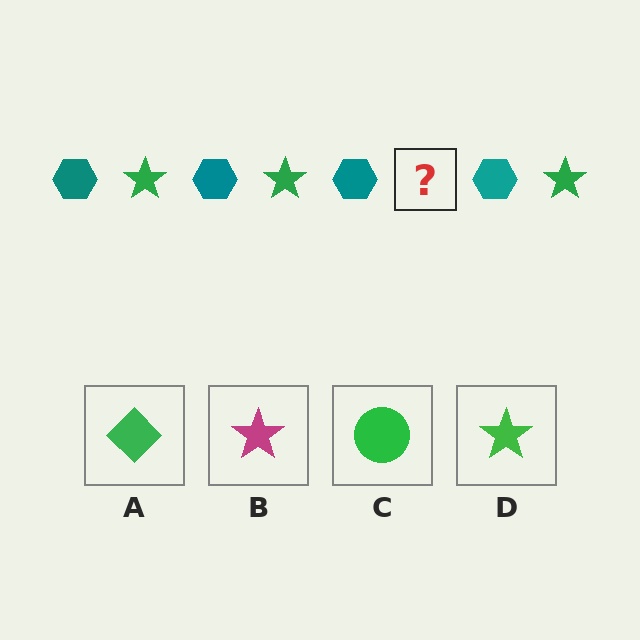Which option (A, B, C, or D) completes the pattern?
D.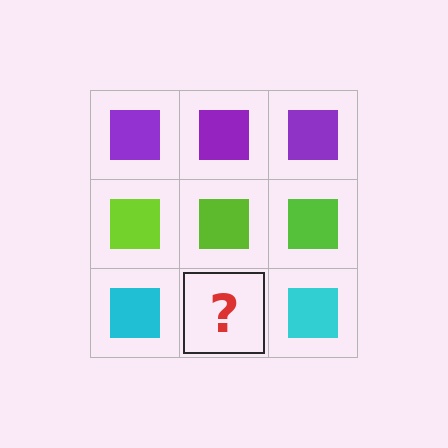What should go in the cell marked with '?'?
The missing cell should contain a cyan square.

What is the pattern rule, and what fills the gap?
The rule is that each row has a consistent color. The gap should be filled with a cyan square.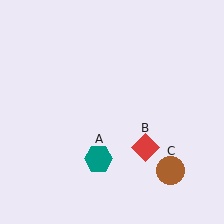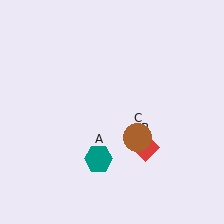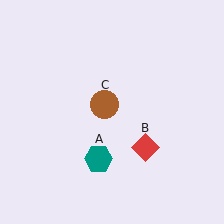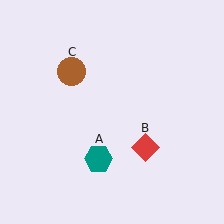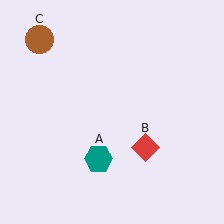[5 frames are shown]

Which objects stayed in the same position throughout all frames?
Teal hexagon (object A) and red diamond (object B) remained stationary.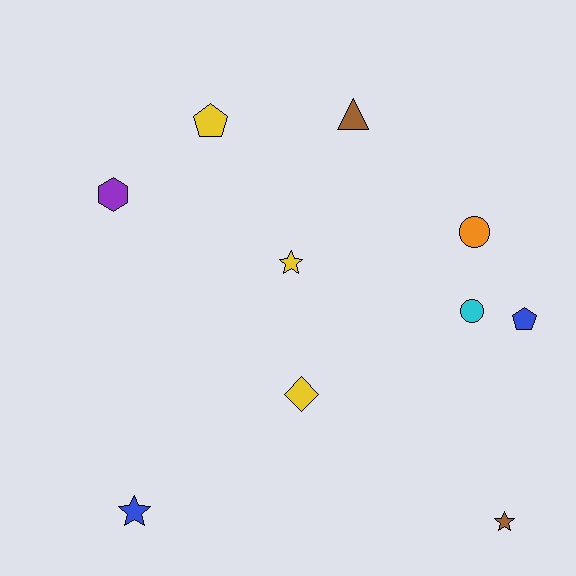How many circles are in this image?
There are 2 circles.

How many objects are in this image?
There are 10 objects.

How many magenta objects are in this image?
There are no magenta objects.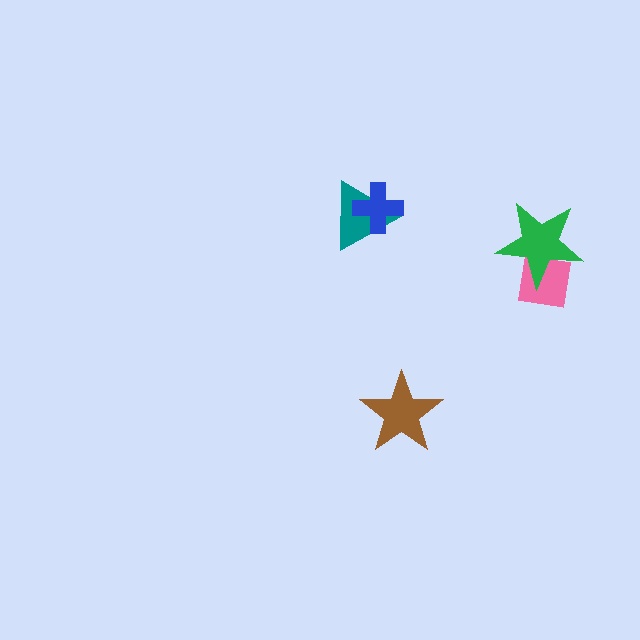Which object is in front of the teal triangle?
The blue cross is in front of the teal triangle.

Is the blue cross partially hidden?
No, no other shape covers it.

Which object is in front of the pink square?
The green star is in front of the pink square.